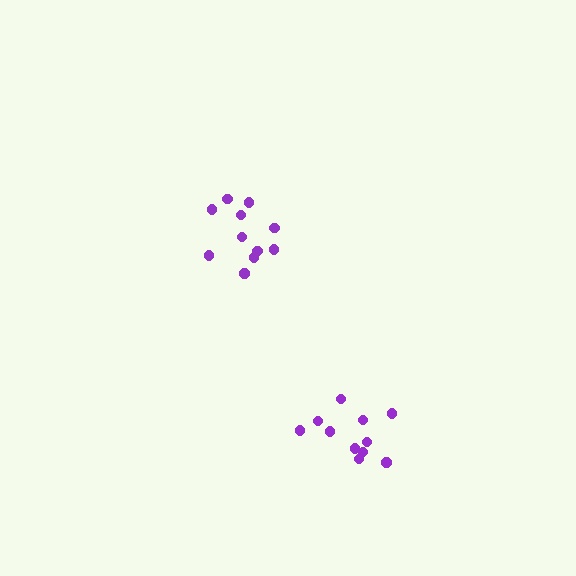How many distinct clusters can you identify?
There are 2 distinct clusters.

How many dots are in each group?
Group 1: 11 dots, Group 2: 11 dots (22 total).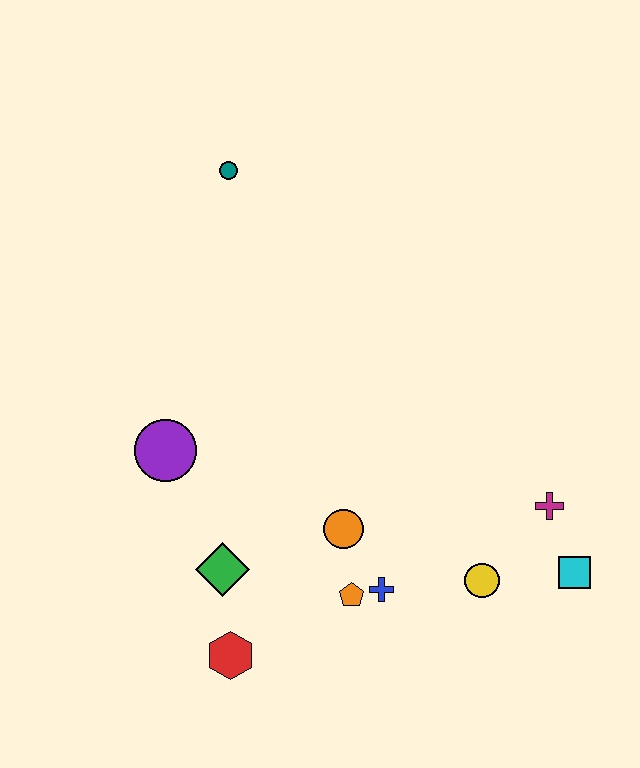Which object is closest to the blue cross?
The orange pentagon is closest to the blue cross.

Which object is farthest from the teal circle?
The cyan square is farthest from the teal circle.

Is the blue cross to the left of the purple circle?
No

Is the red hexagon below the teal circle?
Yes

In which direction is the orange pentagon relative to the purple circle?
The orange pentagon is to the right of the purple circle.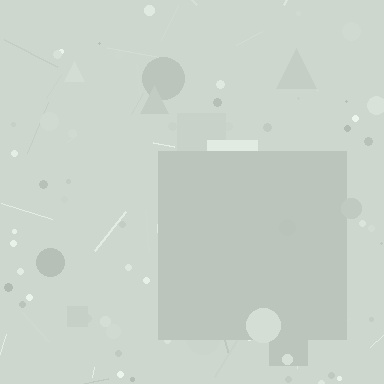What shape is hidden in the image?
A square is hidden in the image.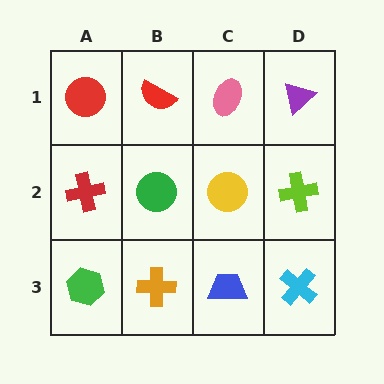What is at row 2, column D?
A lime cross.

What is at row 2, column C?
A yellow circle.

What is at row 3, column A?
A green hexagon.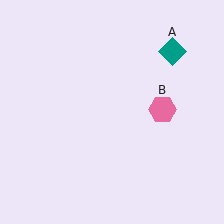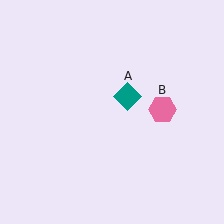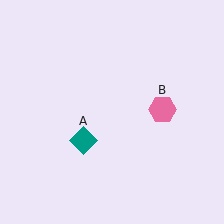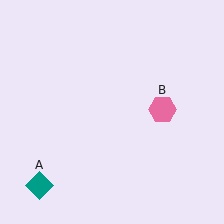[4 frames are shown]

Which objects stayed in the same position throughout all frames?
Pink hexagon (object B) remained stationary.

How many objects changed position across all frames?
1 object changed position: teal diamond (object A).